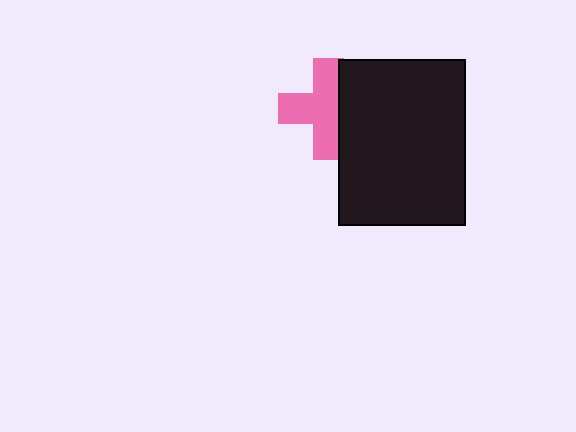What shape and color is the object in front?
The object in front is a black rectangle.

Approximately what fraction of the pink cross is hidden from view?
Roughly 32% of the pink cross is hidden behind the black rectangle.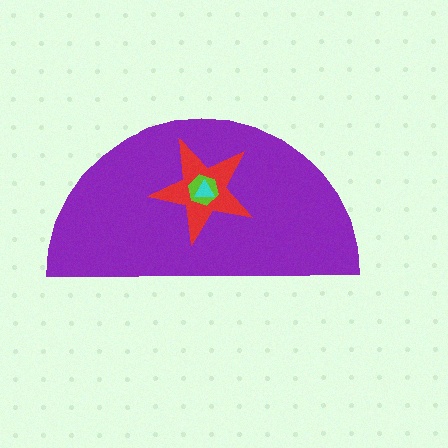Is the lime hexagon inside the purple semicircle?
Yes.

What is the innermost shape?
The cyan triangle.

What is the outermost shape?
The purple semicircle.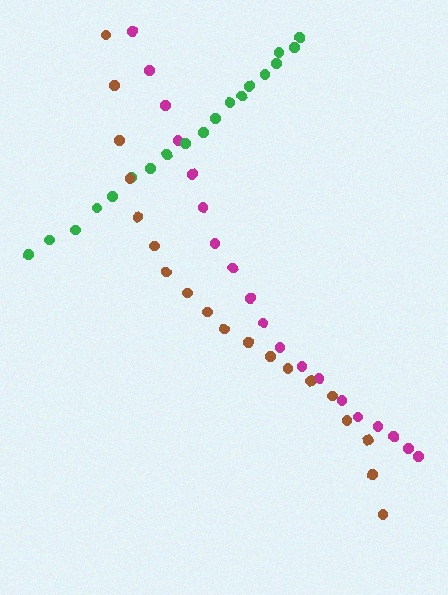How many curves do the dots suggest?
There are 3 distinct paths.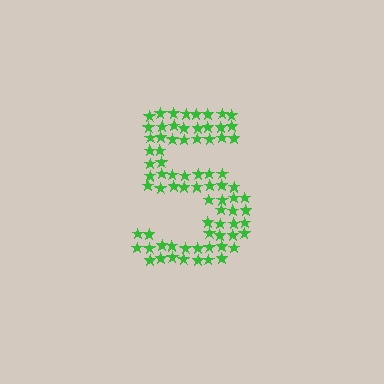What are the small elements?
The small elements are stars.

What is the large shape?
The large shape is the digit 5.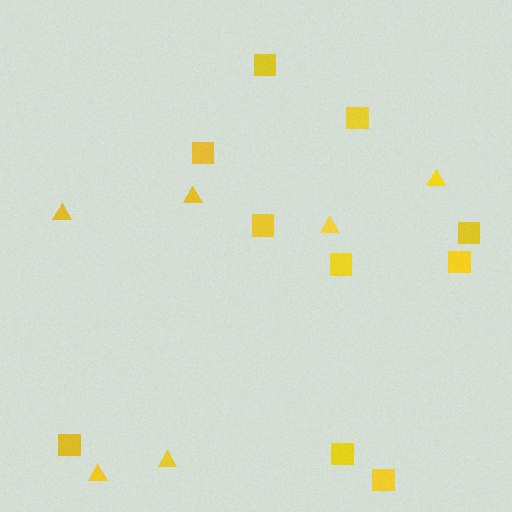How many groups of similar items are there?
There are 2 groups: one group of squares (10) and one group of triangles (6).